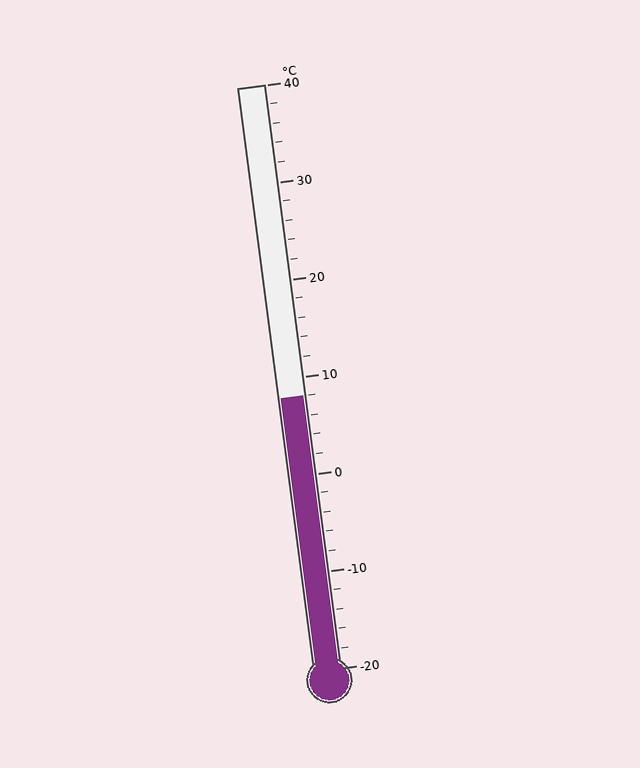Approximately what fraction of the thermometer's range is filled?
The thermometer is filled to approximately 45% of its range.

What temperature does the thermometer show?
The thermometer shows approximately 8°C.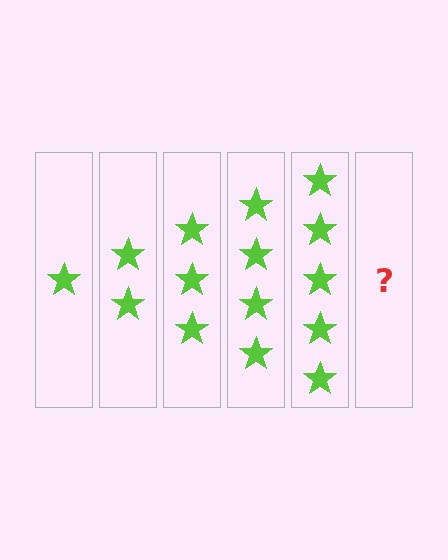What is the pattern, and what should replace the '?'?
The pattern is that each step adds one more star. The '?' should be 6 stars.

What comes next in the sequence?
The next element should be 6 stars.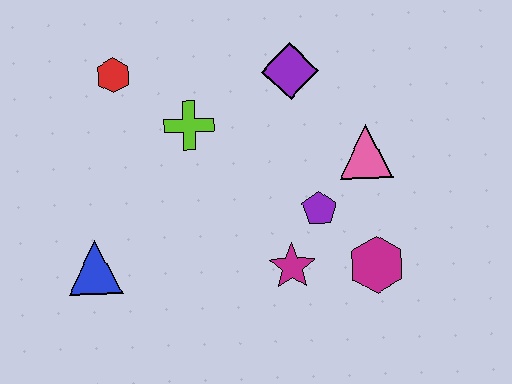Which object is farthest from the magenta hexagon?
The red hexagon is farthest from the magenta hexagon.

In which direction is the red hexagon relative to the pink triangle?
The red hexagon is to the left of the pink triangle.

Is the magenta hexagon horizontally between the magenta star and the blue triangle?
No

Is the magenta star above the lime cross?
No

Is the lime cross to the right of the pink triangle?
No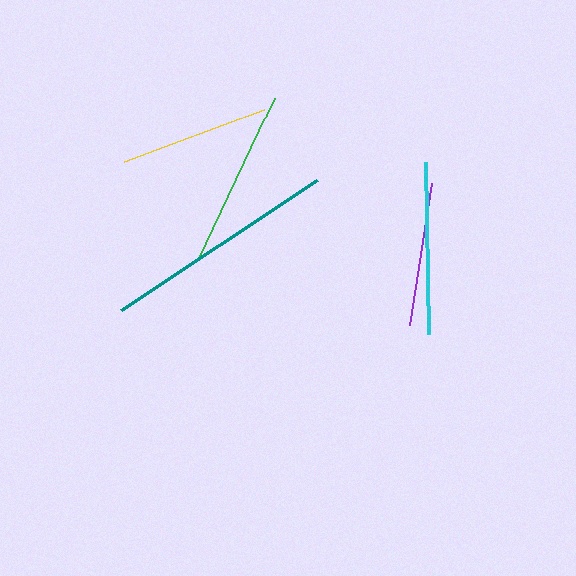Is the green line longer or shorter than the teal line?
The teal line is longer than the green line.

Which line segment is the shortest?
The purple line is the shortest at approximately 144 pixels.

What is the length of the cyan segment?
The cyan segment is approximately 172 pixels long.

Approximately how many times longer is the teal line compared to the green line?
The teal line is approximately 1.3 times the length of the green line.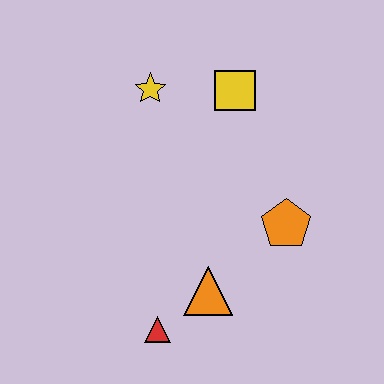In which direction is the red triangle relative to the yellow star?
The red triangle is below the yellow star.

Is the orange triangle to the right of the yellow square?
No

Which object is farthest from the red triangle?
The yellow square is farthest from the red triangle.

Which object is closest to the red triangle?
The orange triangle is closest to the red triangle.